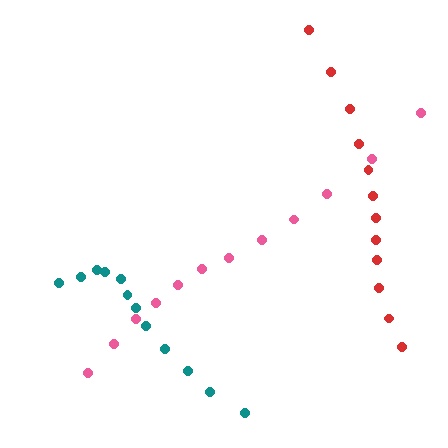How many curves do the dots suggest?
There are 3 distinct paths.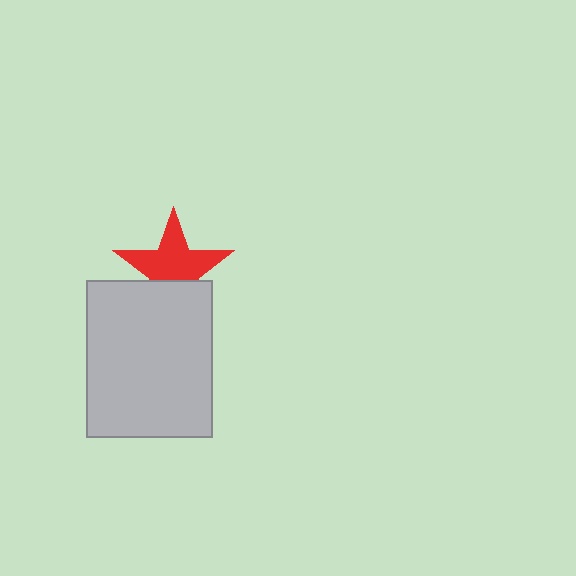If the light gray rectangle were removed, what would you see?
You would see the complete red star.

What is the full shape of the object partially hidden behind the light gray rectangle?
The partially hidden object is a red star.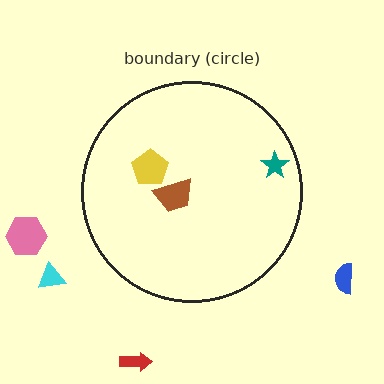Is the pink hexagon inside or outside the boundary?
Outside.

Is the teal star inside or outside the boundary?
Inside.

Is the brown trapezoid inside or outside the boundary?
Inside.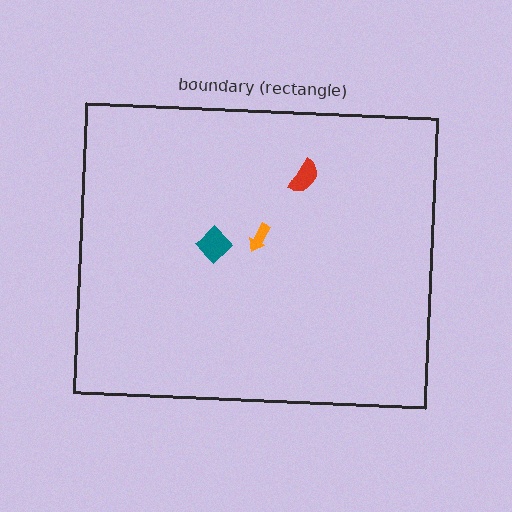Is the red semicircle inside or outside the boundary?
Inside.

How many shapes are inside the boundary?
3 inside, 0 outside.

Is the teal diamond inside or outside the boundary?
Inside.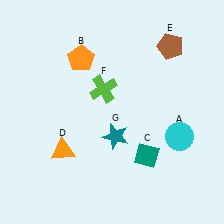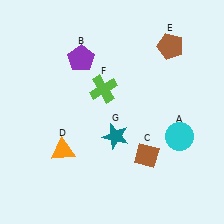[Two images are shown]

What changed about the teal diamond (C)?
In Image 1, C is teal. In Image 2, it changed to brown.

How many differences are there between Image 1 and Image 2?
There are 2 differences between the two images.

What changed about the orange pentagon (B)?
In Image 1, B is orange. In Image 2, it changed to purple.